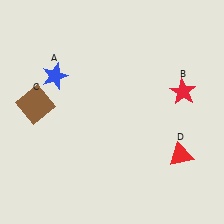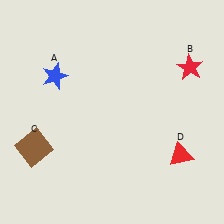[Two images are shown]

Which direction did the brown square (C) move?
The brown square (C) moved down.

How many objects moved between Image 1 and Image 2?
2 objects moved between the two images.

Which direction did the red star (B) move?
The red star (B) moved up.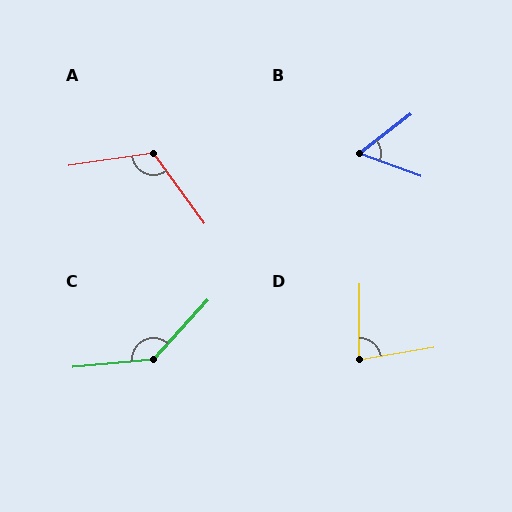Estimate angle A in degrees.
Approximately 117 degrees.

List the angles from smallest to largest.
B (57°), D (80°), A (117°), C (137°).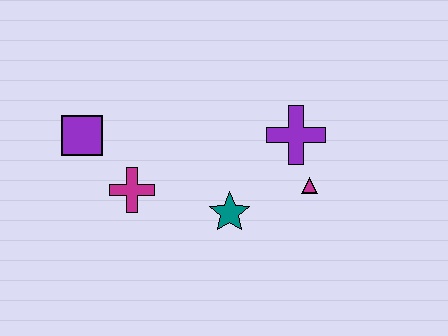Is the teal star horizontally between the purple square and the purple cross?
Yes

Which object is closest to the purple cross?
The magenta triangle is closest to the purple cross.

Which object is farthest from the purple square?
The magenta triangle is farthest from the purple square.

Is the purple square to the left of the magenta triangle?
Yes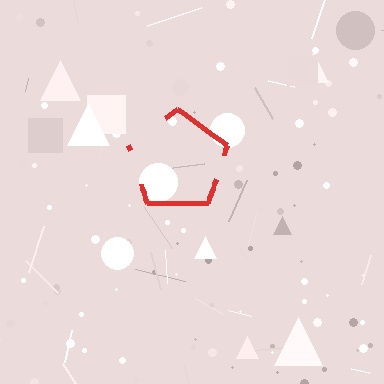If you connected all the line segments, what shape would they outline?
They would outline a pentagon.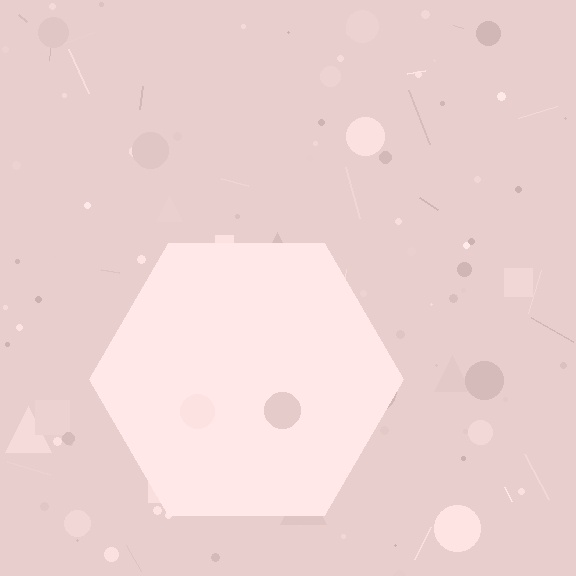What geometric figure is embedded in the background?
A hexagon is embedded in the background.